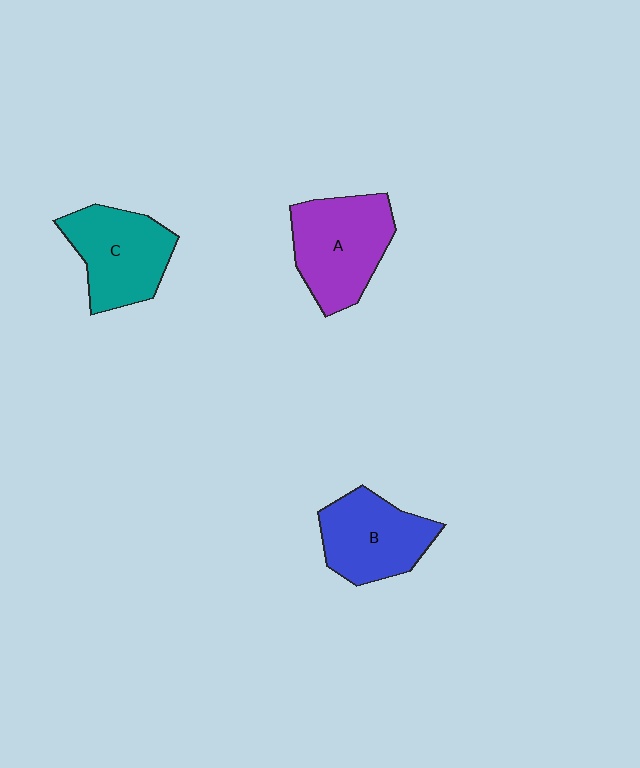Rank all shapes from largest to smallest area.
From largest to smallest: A (purple), C (teal), B (blue).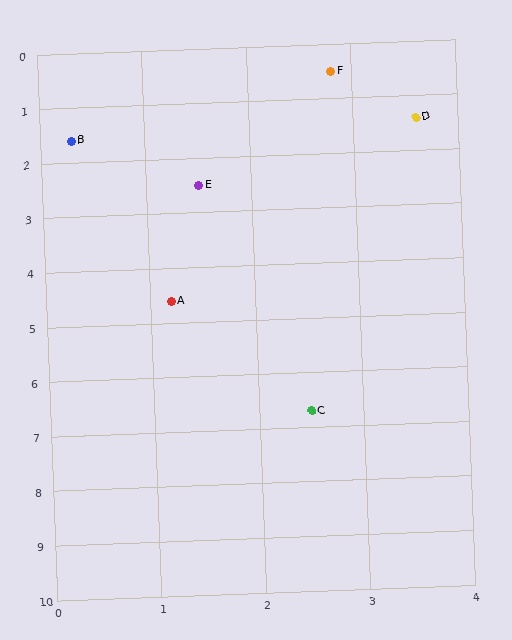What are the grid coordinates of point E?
Point E is at approximately (1.5, 2.5).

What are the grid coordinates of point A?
Point A is at approximately (1.2, 4.6).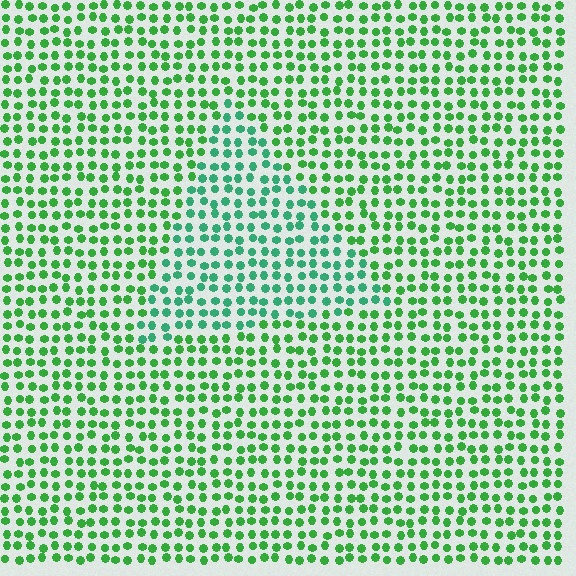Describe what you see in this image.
The image is filled with small green elements in a uniform arrangement. A triangle-shaped region is visible where the elements are tinted to a slightly different hue, forming a subtle color boundary.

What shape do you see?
I see a triangle.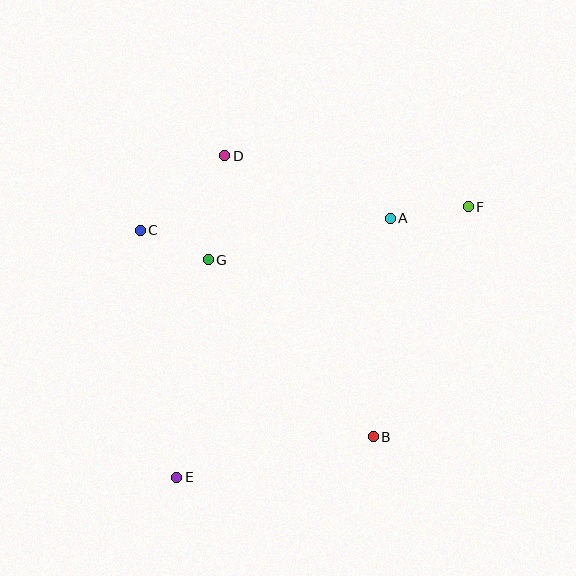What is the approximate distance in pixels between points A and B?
The distance between A and B is approximately 219 pixels.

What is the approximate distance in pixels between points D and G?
The distance between D and G is approximately 105 pixels.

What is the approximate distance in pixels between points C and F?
The distance between C and F is approximately 329 pixels.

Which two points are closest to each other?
Points C and G are closest to each other.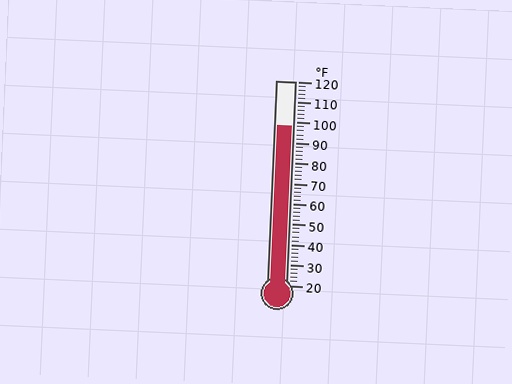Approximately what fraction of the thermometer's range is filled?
The thermometer is filled to approximately 80% of its range.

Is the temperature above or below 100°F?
The temperature is below 100°F.